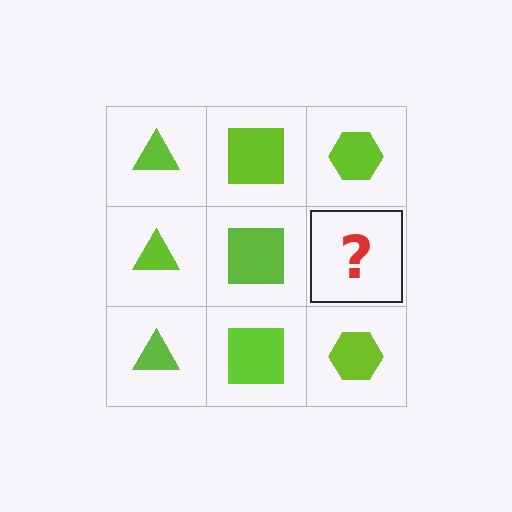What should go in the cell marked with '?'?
The missing cell should contain a lime hexagon.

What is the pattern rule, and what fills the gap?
The rule is that each column has a consistent shape. The gap should be filled with a lime hexagon.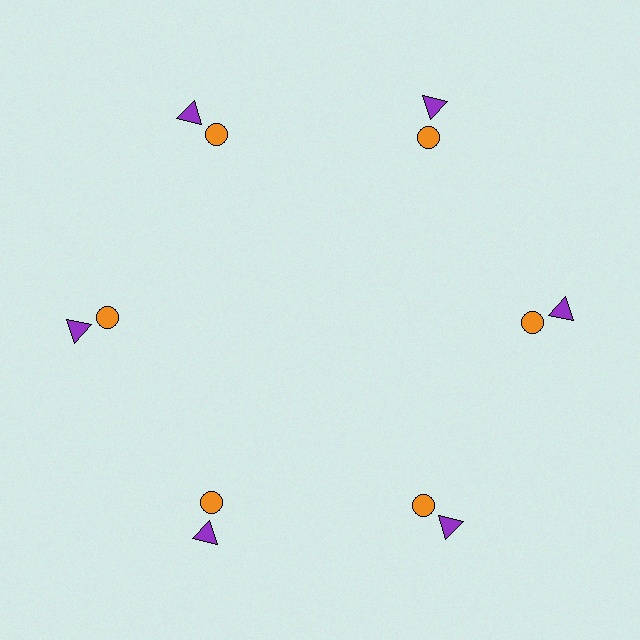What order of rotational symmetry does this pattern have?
This pattern has 6-fold rotational symmetry.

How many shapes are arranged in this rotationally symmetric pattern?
There are 12 shapes, arranged in 6 groups of 2.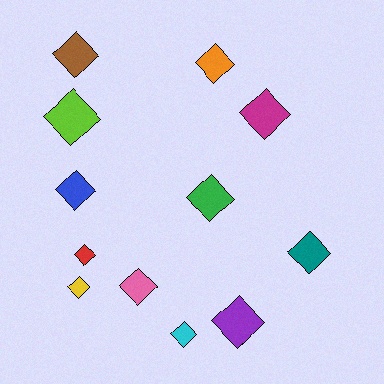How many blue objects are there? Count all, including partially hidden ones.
There is 1 blue object.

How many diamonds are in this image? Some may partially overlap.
There are 12 diamonds.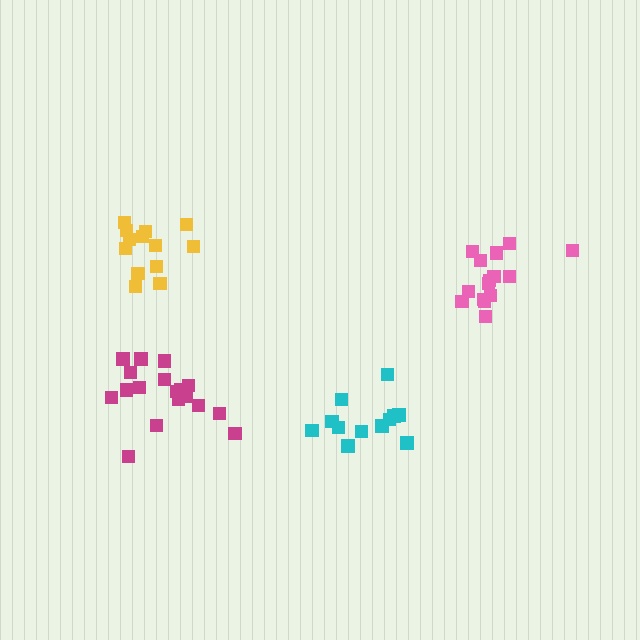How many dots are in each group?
Group 1: 13 dots, Group 2: 15 dots, Group 3: 18 dots, Group 4: 12 dots (58 total).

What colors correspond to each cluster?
The clusters are colored: yellow, pink, magenta, cyan.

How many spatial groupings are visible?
There are 4 spatial groupings.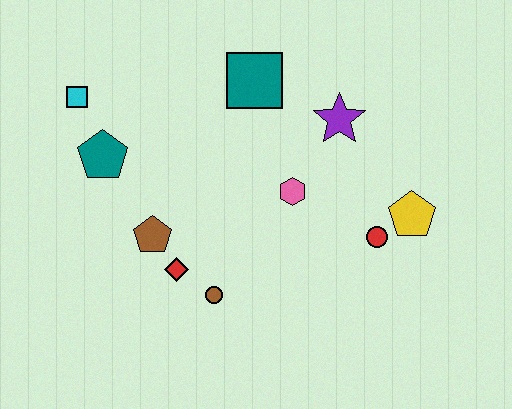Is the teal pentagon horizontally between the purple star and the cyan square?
Yes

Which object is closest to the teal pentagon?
The cyan square is closest to the teal pentagon.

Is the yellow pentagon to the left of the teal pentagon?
No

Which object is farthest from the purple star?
The cyan square is farthest from the purple star.